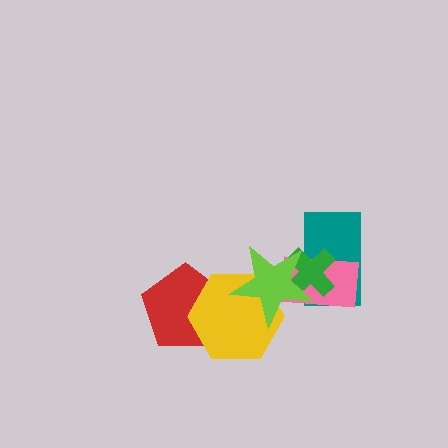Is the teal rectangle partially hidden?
Yes, it is partially covered by another shape.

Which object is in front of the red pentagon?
The yellow hexagon is in front of the red pentagon.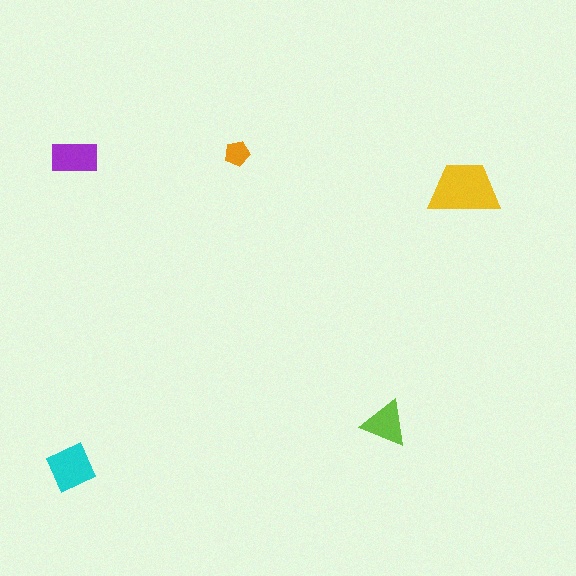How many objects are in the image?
There are 5 objects in the image.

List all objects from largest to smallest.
The yellow trapezoid, the cyan diamond, the purple rectangle, the lime triangle, the orange pentagon.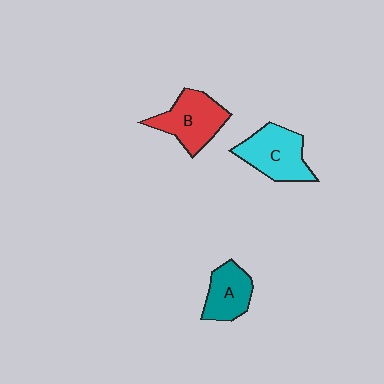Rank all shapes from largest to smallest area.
From largest to smallest: C (cyan), B (red), A (teal).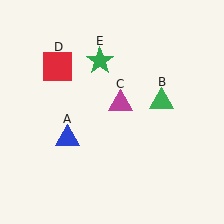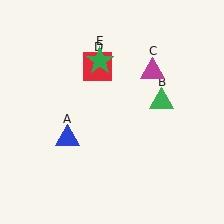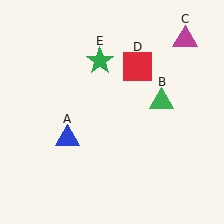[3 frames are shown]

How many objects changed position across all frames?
2 objects changed position: magenta triangle (object C), red square (object D).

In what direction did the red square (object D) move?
The red square (object D) moved right.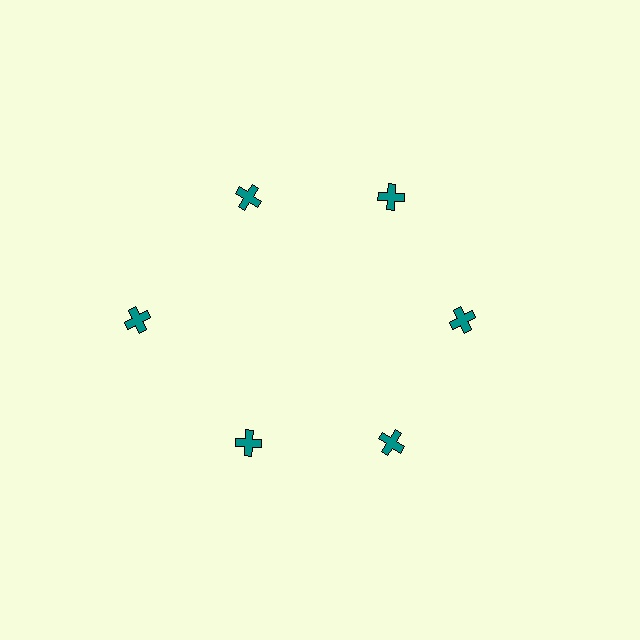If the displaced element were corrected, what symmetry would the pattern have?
It would have 6-fold rotational symmetry — the pattern would map onto itself every 60 degrees.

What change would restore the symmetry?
The symmetry would be restored by moving it inward, back onto the ring so that all 6 crosses sit at equal angles and equal distance from the center.